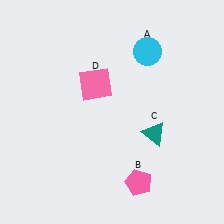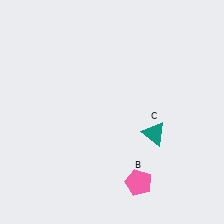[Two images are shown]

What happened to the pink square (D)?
The pink square (D) was removed in Image 2. It was in the top-left area of Image 1.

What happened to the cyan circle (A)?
The cyan circle (A) was removed in Image 2. It was in the top-right area of Image 1.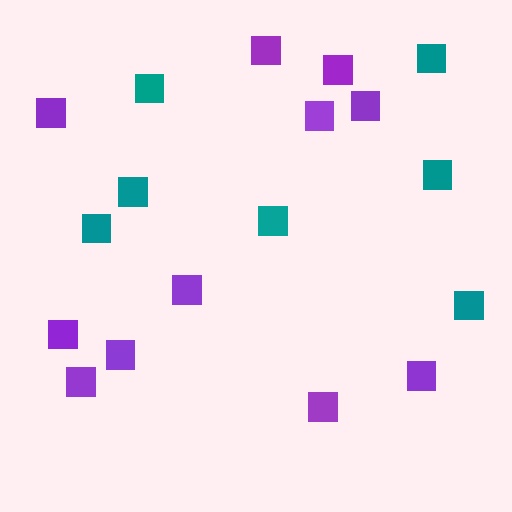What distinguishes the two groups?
There are 2 groups: one group of teal squares (7) and one group of purple squares (11).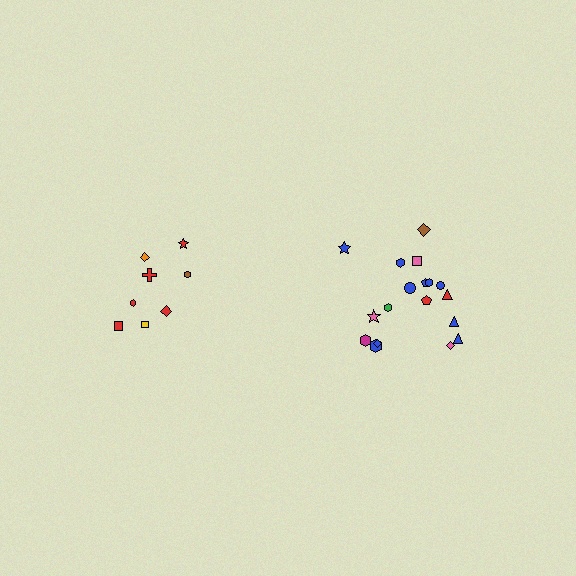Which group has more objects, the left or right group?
The right group.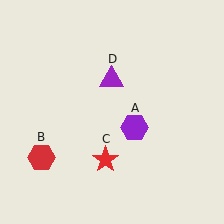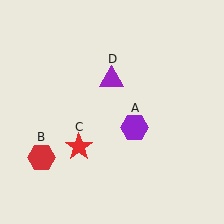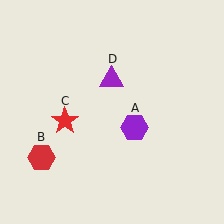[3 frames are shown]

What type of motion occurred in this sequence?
The red star (object C) rotated clockwise around the center of the scene.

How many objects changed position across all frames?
1 object changed position: red star (object C).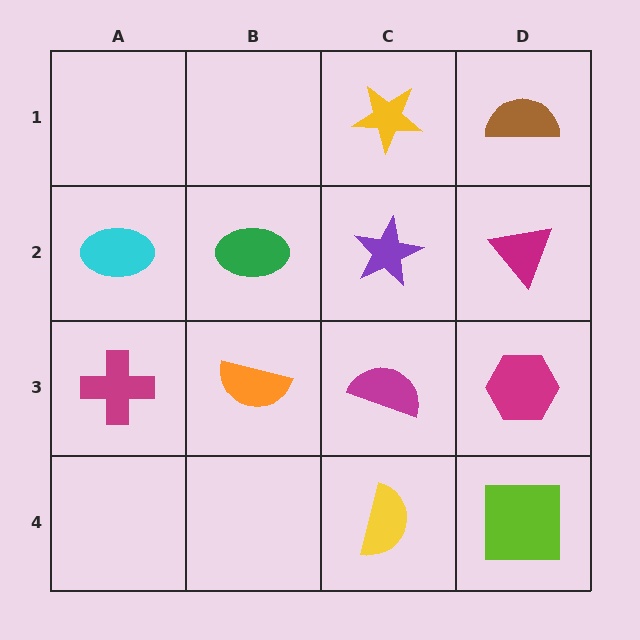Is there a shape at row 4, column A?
No, that cell is empty.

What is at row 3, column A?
A magenta cross.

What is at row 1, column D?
A brown semicircle.